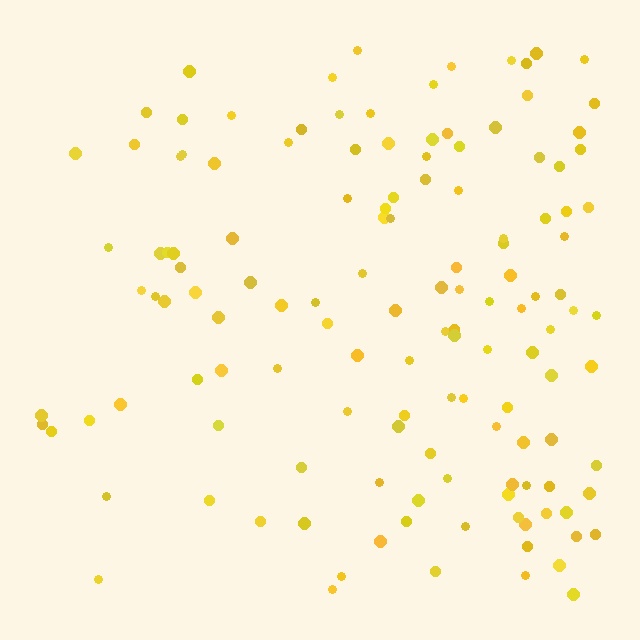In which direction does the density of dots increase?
From left to right, with the right side densest.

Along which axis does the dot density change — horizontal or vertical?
Horizontal.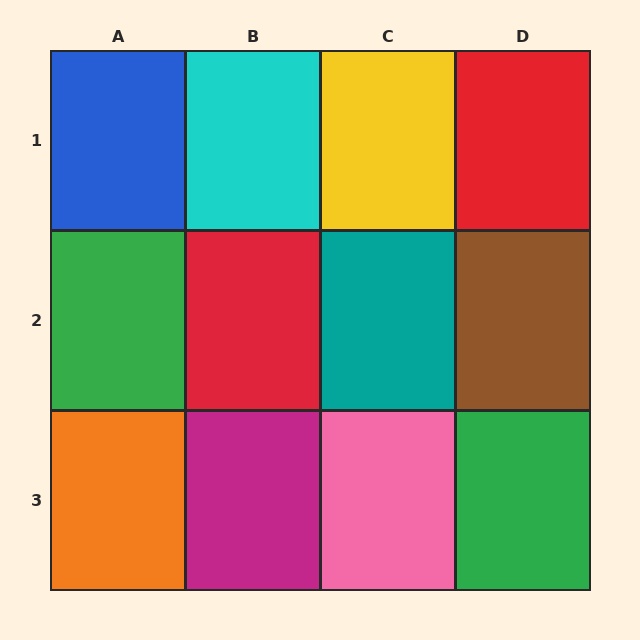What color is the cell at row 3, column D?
Green.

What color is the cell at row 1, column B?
Cyan.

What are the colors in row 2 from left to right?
Green, red, teal, brown.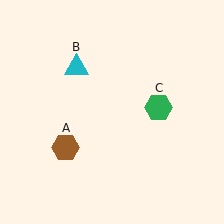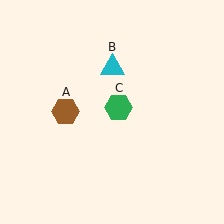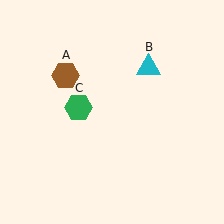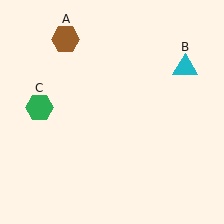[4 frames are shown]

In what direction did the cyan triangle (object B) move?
The cyan triangle (object B) moved right.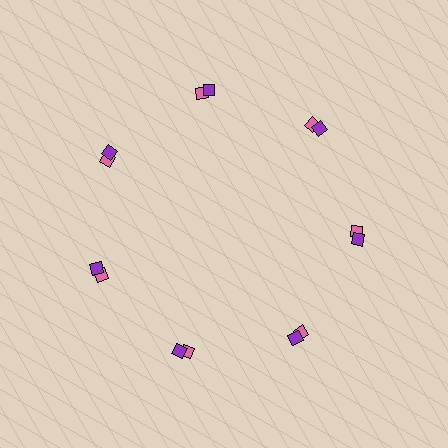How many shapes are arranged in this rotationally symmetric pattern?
There are 14 shapes, arranged in 7 groups of 2.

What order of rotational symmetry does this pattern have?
This pattern has 7-fold rotational symmetry.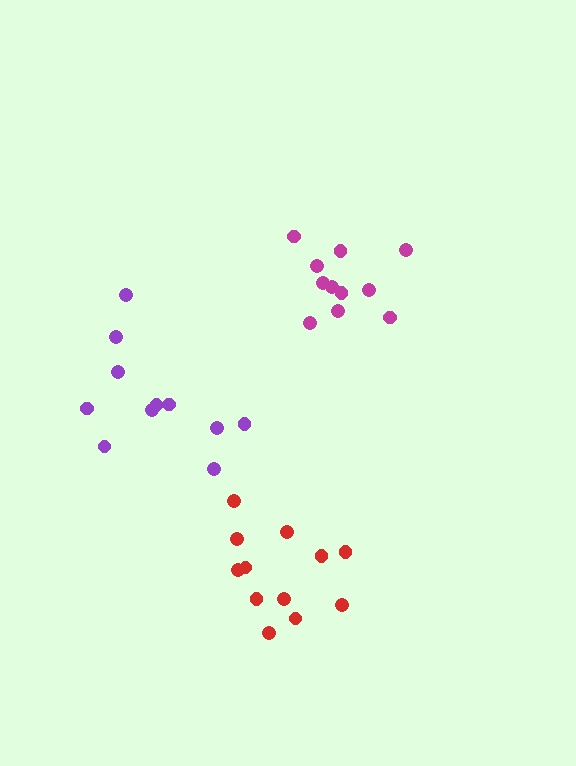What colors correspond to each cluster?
The clusters are colored: purple, magenta, red.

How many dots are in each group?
Group 1: 11 dots, Group 2: 11 dots, Group 3: 12 dots (34 total).